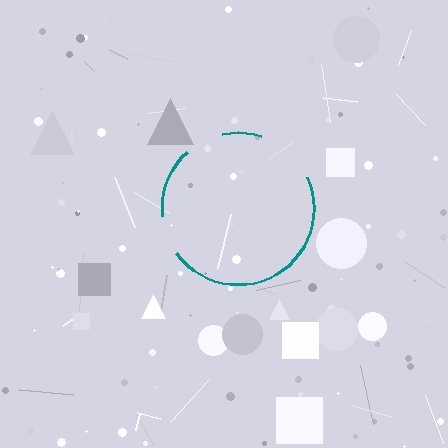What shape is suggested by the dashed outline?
The dashed outline suggests a circle.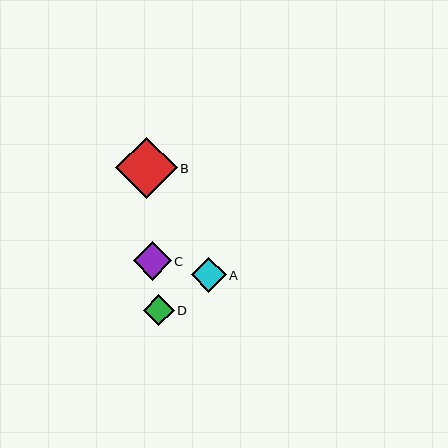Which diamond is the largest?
Diamond B is the largest with a size of approximately 61 pixels.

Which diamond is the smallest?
Diamond D is the smallest with a size of approximately 31 pixels.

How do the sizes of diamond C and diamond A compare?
Diamond C and diamond A are approximately the same size.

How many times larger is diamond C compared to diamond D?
Diamond C is approximately 1.2 times the size of diamond D.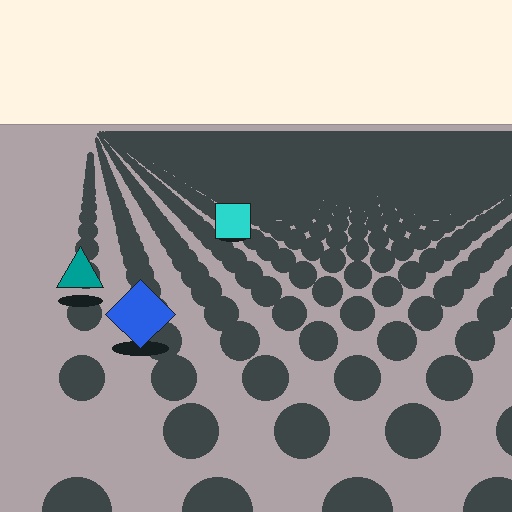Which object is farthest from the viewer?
The cyan square is farthest from the viewer. It appears smaller and the ground texture around it is denser.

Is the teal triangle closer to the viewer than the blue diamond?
No. The blue diamond is closer — you can tell from the texture gradient: the ground texture is coarser near it.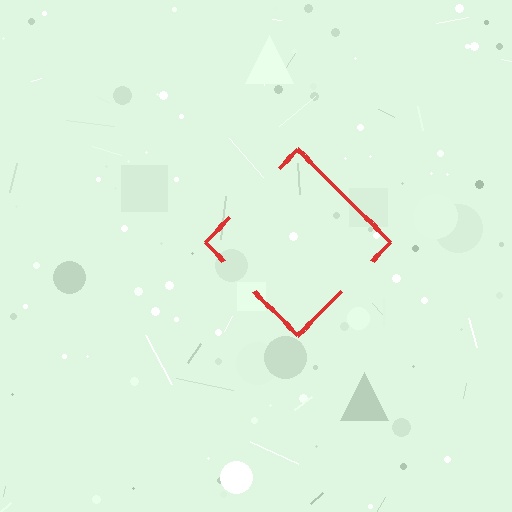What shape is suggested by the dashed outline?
The dashed outline suggests a diamond.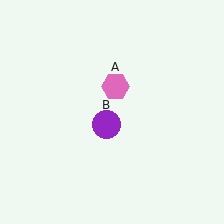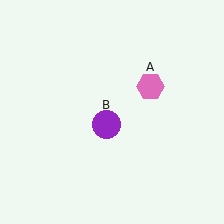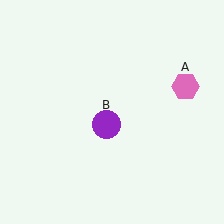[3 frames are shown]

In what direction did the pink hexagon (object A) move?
The pink hexagon (object A) moved right.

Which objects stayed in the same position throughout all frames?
Purple circle (object B) remained stationary.